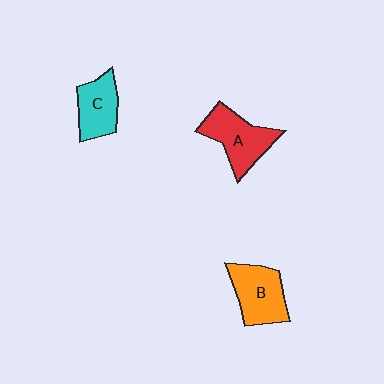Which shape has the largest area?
Shape A (red).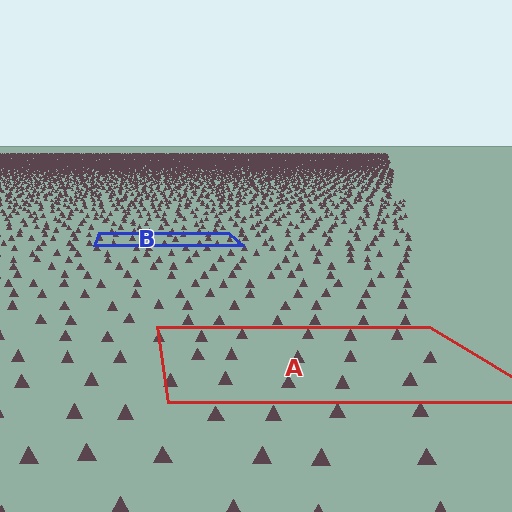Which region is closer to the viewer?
Region A is closer. The texture elements there are larger and more spread out.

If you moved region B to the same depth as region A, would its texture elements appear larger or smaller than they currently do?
They would appear larger. At a closer depth, the same texture elements are projected at a bigger on-screen size.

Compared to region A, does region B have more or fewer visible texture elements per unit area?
Region B has more texture elements per unit area — they are packed more densely because it is farther away.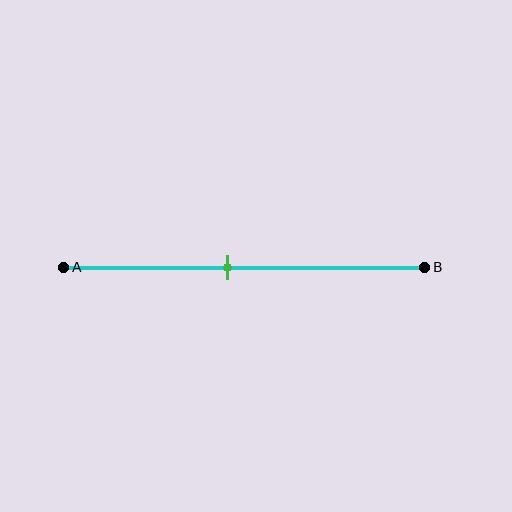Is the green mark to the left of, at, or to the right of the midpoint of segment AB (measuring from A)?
The green mark is to the left of the midpoint of segment AB.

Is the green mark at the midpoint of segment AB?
No, the mark is at about 45% from A, not at the 50% midpoint.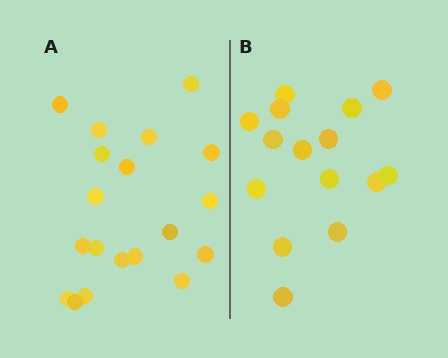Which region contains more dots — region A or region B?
Region A (the left region) has more dots.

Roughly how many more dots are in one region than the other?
Region A has about 4 more dots than region B.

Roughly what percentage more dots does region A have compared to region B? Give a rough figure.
About 25% more.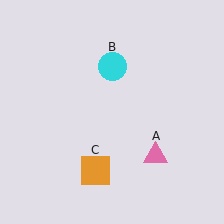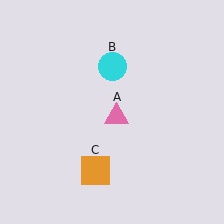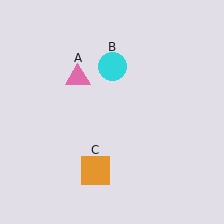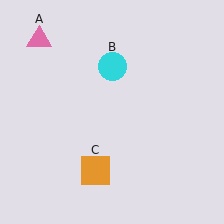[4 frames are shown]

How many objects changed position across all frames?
1 object changed position: pink triangle (object A).